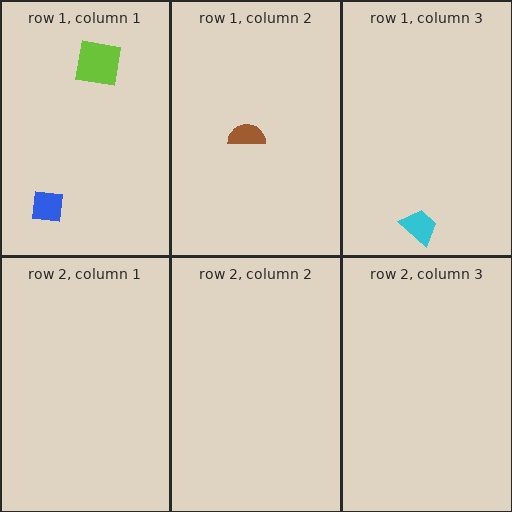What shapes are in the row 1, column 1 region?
The lime square, the blue square.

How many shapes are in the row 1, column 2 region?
1.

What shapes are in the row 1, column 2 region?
The brown semicircle.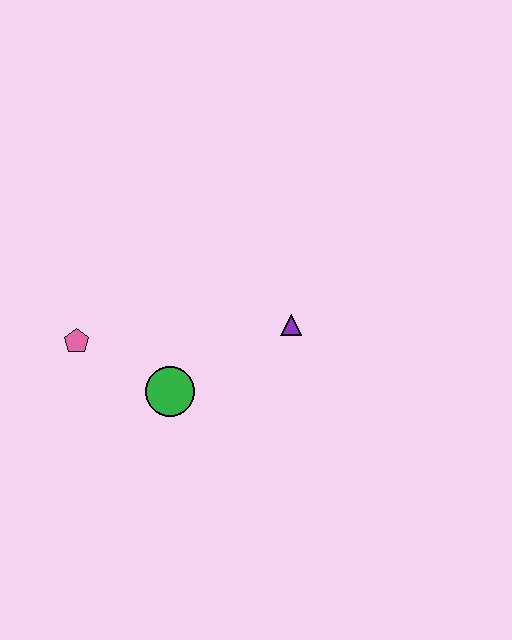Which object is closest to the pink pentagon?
The green circle is closest to the pink pentagon.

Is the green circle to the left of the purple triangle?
Yes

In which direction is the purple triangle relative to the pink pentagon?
The purple triangle is to the right of the pink pentagon.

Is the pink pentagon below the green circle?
No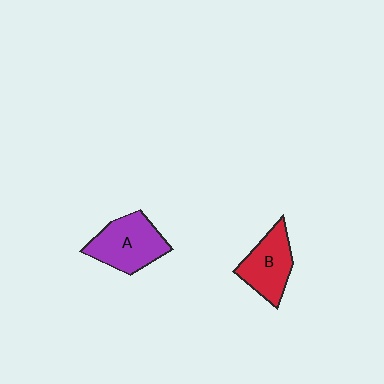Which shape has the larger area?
Shape A (purple).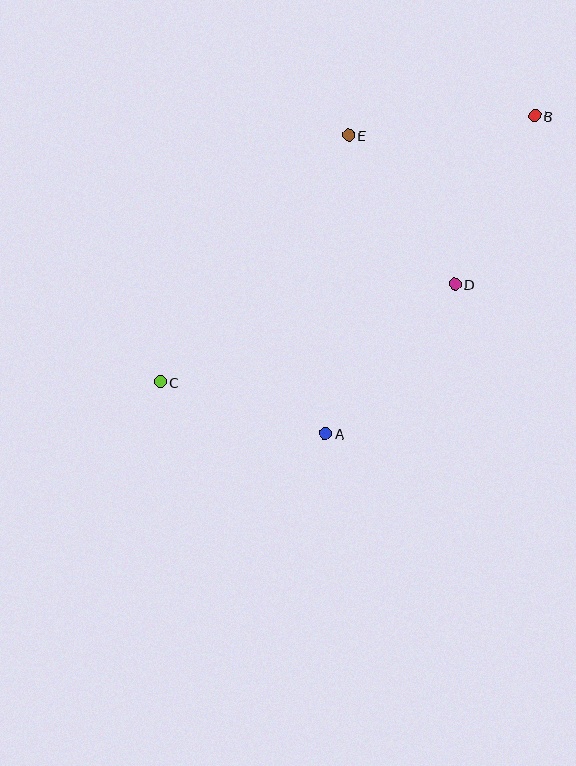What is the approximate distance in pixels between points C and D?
The distance between C and D is approximately 311 pixels.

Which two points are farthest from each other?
Points B and C are farthest from each other.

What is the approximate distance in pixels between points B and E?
The distance between B and E is approximately 187 pixels.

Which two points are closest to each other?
Points A and C are closest to each other.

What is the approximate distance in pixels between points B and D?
The distance between B and D is approximately 186 pixels.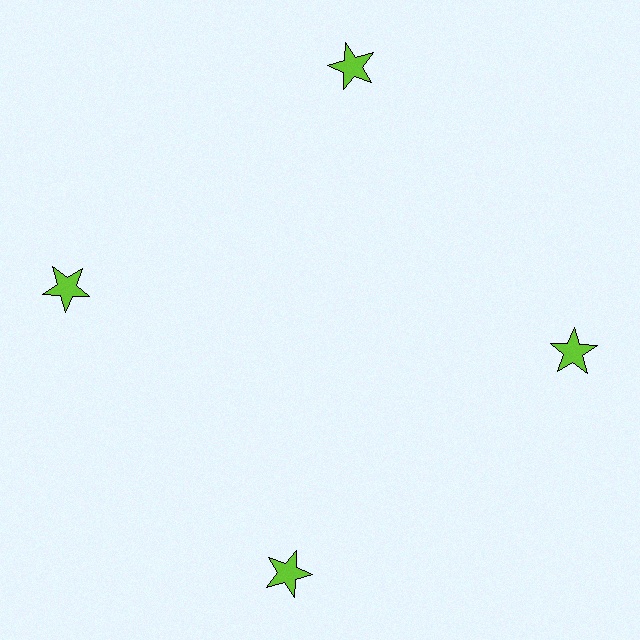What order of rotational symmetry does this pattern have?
This pattern has 4-fold rotational symmetry.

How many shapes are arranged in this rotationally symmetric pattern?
There are 4 shapes, arranged in 4 groups of 1.